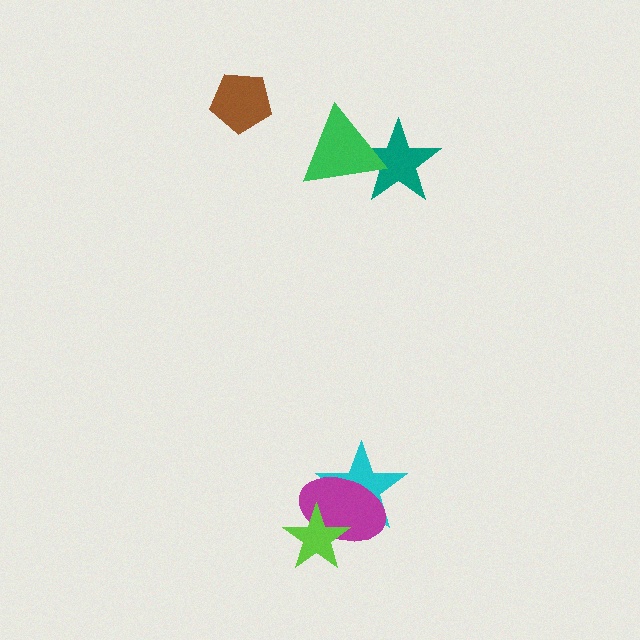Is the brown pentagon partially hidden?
No, no other shape covers it.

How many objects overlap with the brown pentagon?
0 objects overlap with the brown pentagon.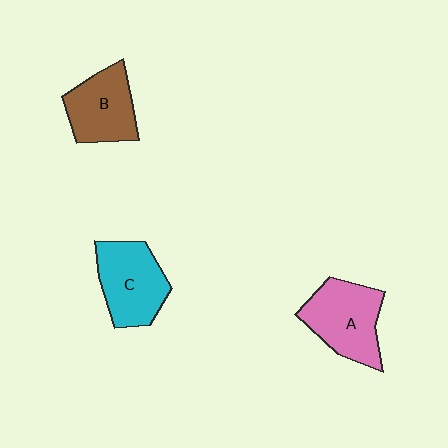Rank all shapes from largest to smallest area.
From largest to smallest: A (pink), C (cyan), B (brown).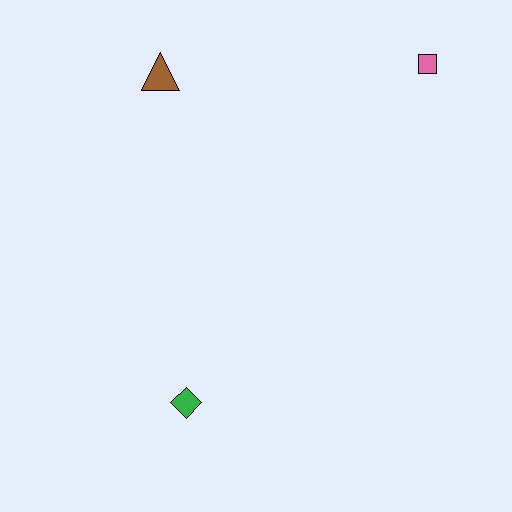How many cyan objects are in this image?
There are no cyan objects.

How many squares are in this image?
There is 1 square.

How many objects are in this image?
There are 3 objects.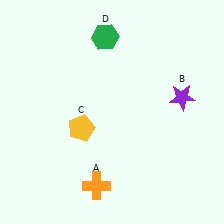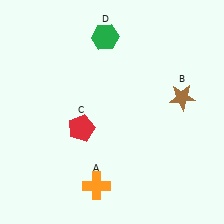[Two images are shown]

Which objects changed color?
B changed from purple to brown. C changed from yellow to red.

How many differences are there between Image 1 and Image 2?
There are 2 differences between the two images.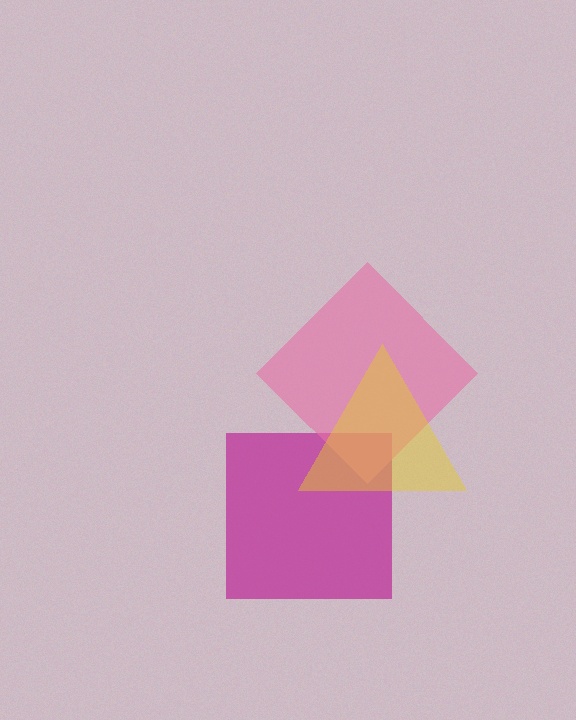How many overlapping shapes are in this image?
There are 3 overlapping shapes in the image.